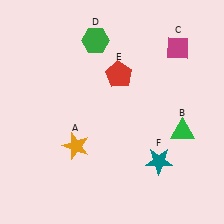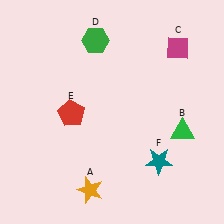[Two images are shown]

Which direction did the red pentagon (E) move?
The red pentagon (E) moved left.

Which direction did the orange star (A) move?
The orange star (A) moved down.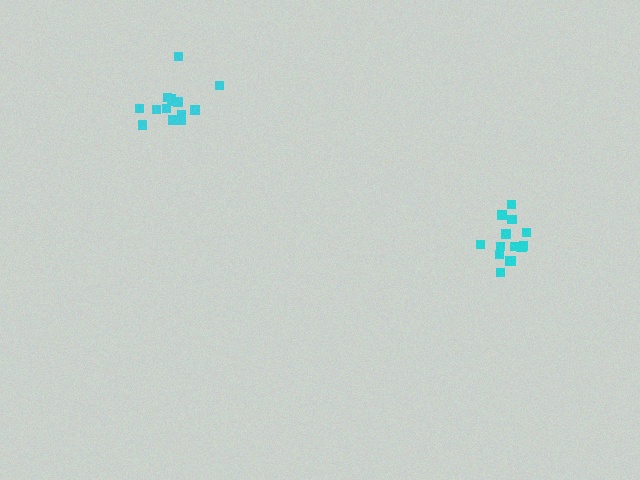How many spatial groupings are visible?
There are 2 spatial groupings.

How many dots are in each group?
Group 1: 14 dots, Group 2: 15 dots (29 total).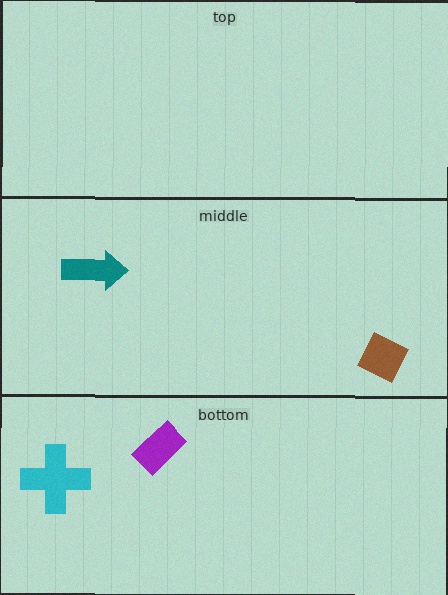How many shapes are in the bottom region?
2.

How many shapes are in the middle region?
2.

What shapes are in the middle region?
The teal arrow, the brown diamond.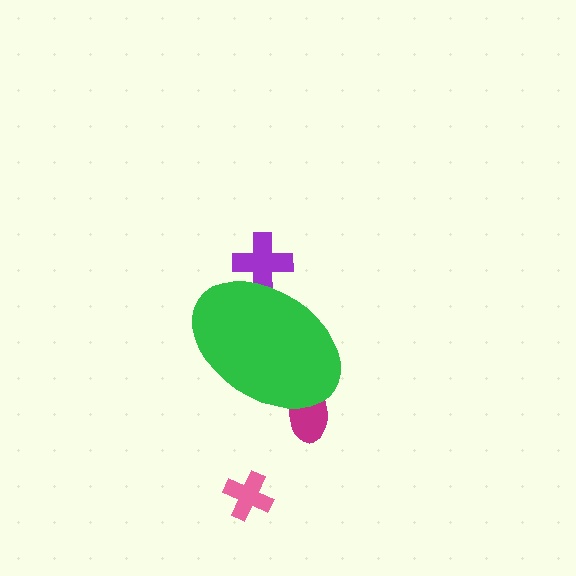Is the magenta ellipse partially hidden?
Yes, the magenta ellipse is partially hidden behind the green ellipse.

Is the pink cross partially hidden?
No, the pink cross is fully visible.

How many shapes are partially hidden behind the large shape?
2 shapes are partially hidden.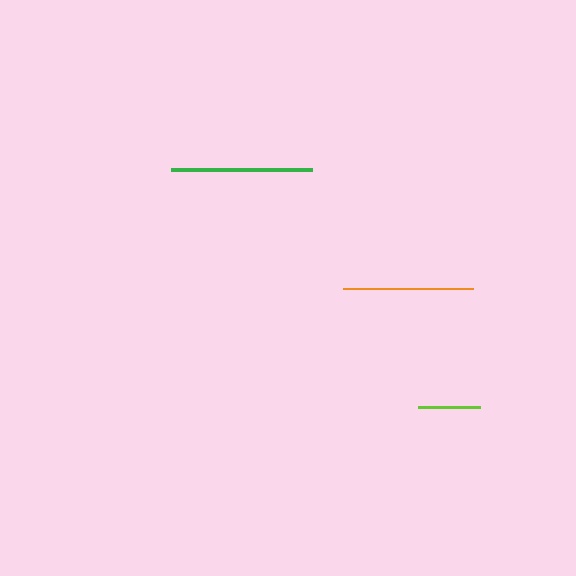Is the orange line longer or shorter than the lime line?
The orange line is longer than the lime line.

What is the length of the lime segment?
The lime segment is approximately 63 pixels long.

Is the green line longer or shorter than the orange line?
The green line is longer than the orange line.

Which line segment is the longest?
The green line is the longest at approximately 141 pixels.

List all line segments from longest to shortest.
From longest to shortest: green, orange, lime.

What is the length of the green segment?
The green segment is approximately 141 pixels long.